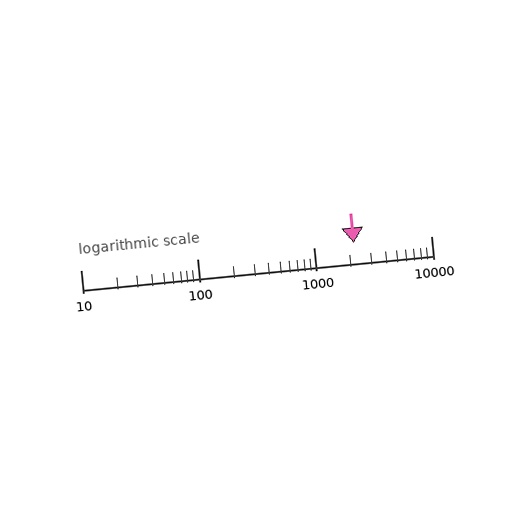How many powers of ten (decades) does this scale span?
The scale spans 3 decades, from 10 to 10000.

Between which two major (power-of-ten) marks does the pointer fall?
The pointer is between 1000 and 10000.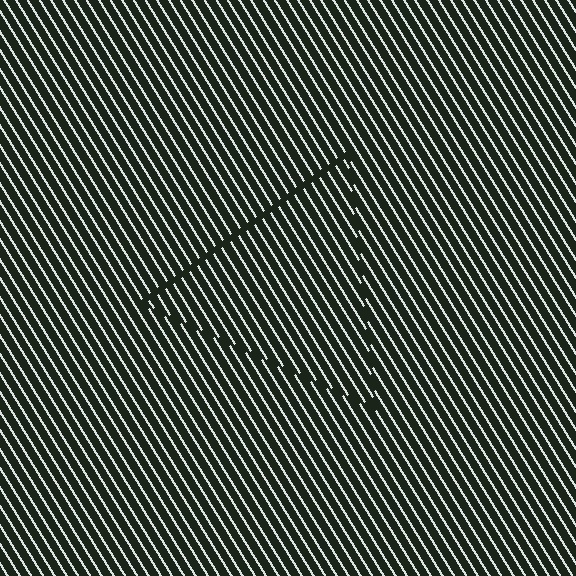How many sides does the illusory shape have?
3 sides — the line-ends trace a triangle.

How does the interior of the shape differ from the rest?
The interior of the shape contains the same grating, shifted by half a period — the contour is defined by the phase discontinuity where line-ends from the inner and outer gratings abut.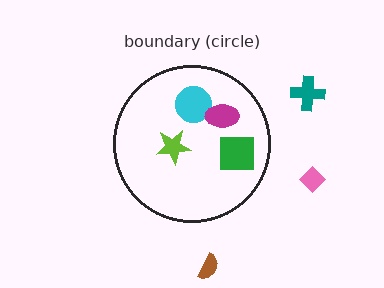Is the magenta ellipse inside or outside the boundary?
Inside.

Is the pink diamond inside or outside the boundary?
Outside.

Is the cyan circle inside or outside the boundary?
Inside.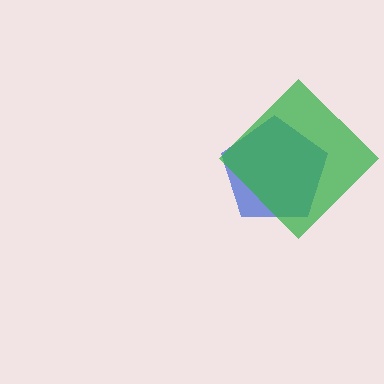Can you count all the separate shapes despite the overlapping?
Yes, there are 2 separate shapes.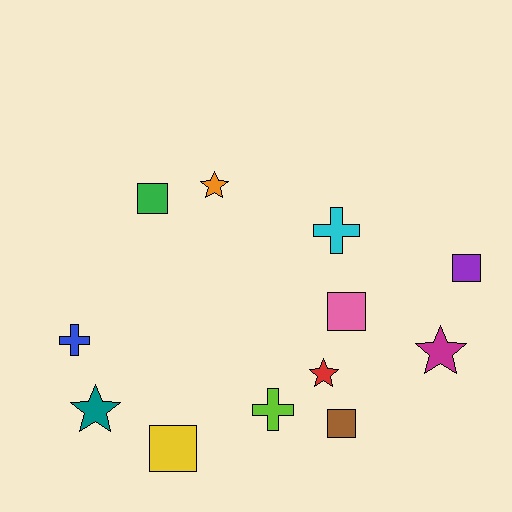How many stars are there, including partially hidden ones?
There are 4 stars.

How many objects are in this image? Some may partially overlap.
There are 12 objects.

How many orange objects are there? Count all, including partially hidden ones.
There is 1 orange object.